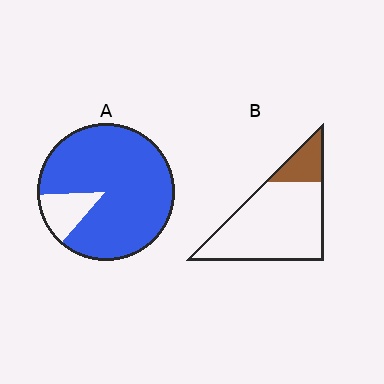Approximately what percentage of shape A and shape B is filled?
A is approximately 85% and B is approximately 20%.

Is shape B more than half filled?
No.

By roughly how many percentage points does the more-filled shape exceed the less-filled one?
By roughly 70 percentage points (A over B).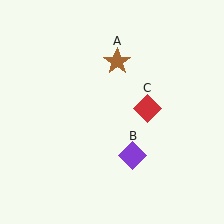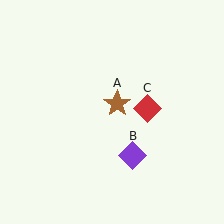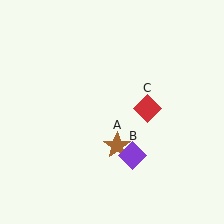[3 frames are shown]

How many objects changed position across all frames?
1 object changed position: brown star (object A).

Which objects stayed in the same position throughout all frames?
Purple diamond (object B) and red diamond (object C) remained stationary.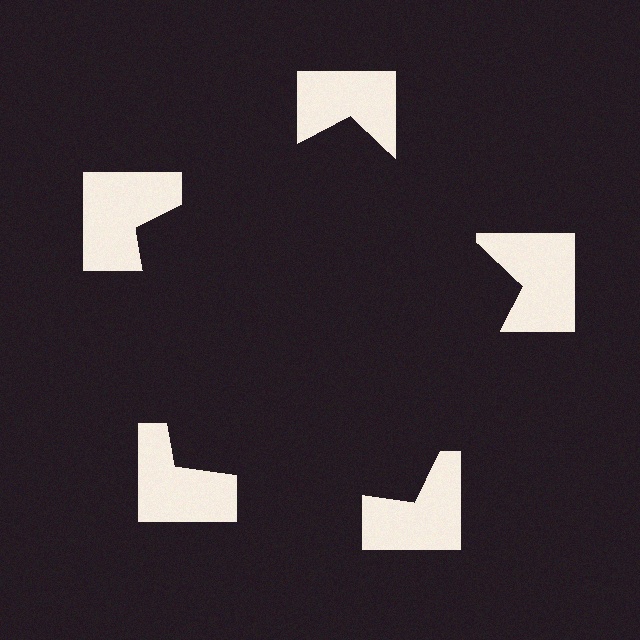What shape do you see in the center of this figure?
An illusory pentagon — its edges are inferred from the aligned wedge cuts in the notched squares, not physically drawn.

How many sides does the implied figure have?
5 sides.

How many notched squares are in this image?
There are 5 — one at each vertex of the illusory pentagon.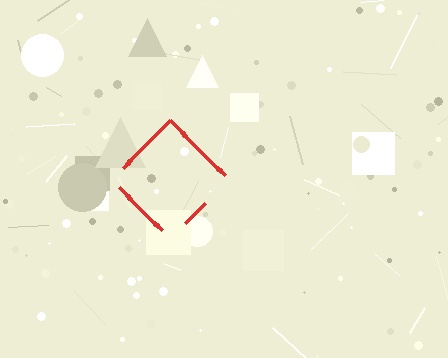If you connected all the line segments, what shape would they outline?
They would outline a diamond.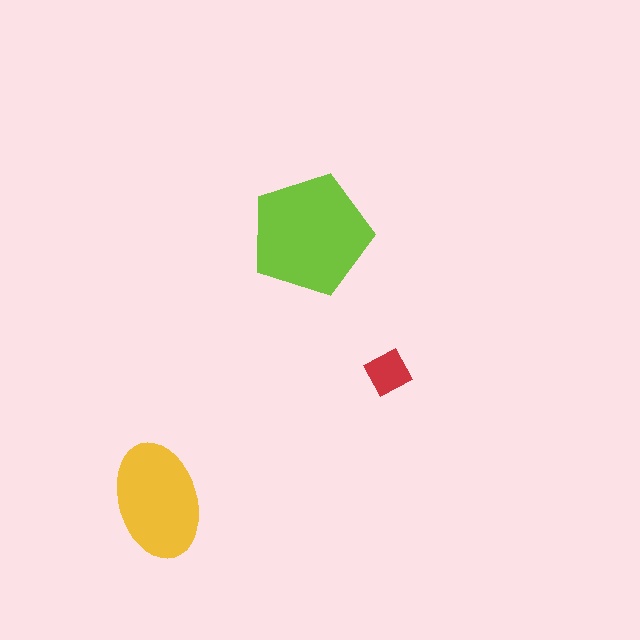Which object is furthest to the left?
The yellow ellipse is leftmost.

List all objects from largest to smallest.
The lime pentagon, the yellow ellipse, the red diamond.